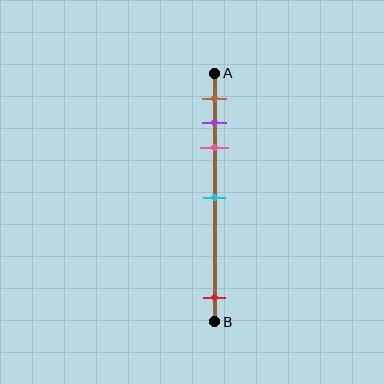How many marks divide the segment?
There are 5 marks dividing the segment.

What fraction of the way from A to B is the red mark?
The red mark is approximately 90% (0.9) of the way from A to B.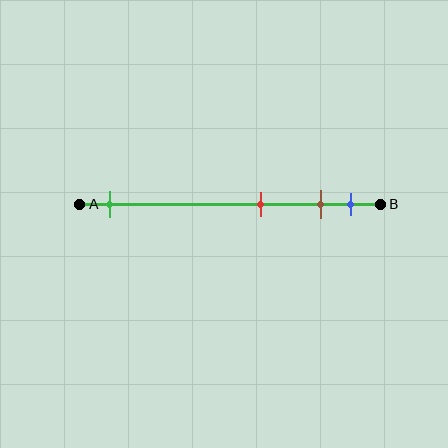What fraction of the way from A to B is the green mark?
The green mark is approximately 10% (0.1) of the way from A to B.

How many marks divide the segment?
There are 4 marks dividing the segment.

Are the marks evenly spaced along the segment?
No, the marks are not evenly spaced.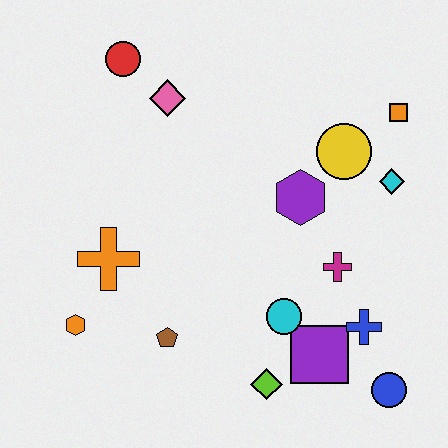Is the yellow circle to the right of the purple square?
Yes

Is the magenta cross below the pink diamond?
Yes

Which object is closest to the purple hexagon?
The yellow circle is closest to the purple hexagon.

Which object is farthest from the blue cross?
The red circle is farthest from the blue cross.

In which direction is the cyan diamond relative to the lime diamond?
The cyan diamond is above the lime diamond.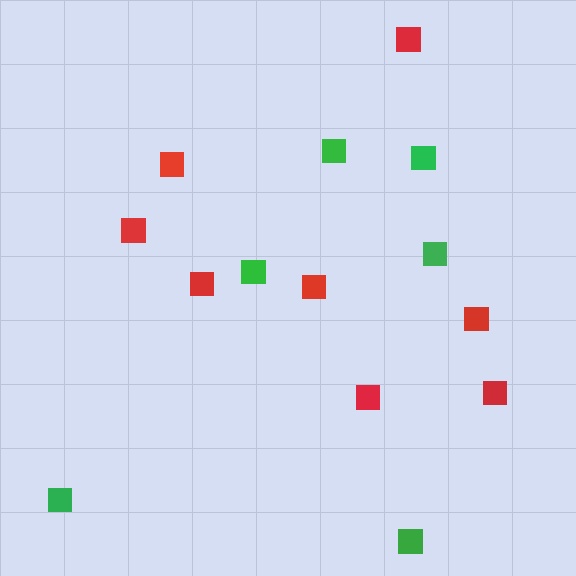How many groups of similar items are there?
There are 2 groups: one group of green squares (6) and one group of red squares (8).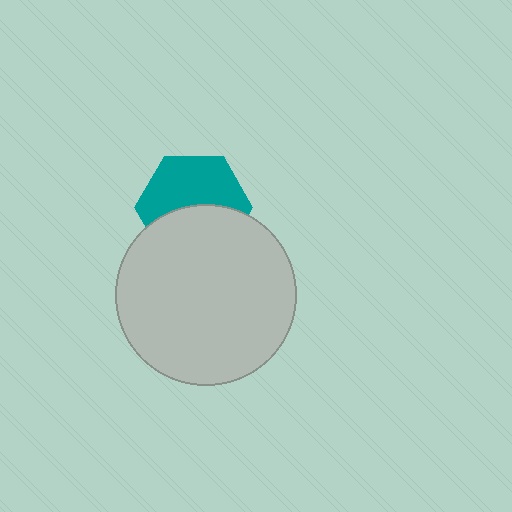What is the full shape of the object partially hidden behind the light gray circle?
The partially hidden object is a teal hexagon.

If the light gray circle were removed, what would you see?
You would see the complete teal hexagon.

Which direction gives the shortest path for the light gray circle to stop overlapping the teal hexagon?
Moving down gives the shortest separation.